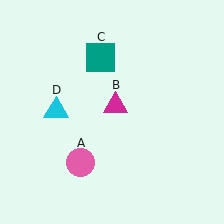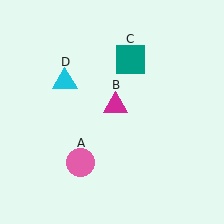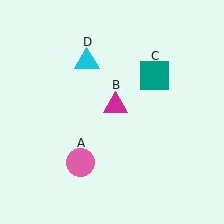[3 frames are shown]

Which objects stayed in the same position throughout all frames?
Pink circle (object A) and magenta triangle (object B) remained stationary.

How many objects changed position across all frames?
2 objects changed position: teal square (object C), cyan triangle (object D).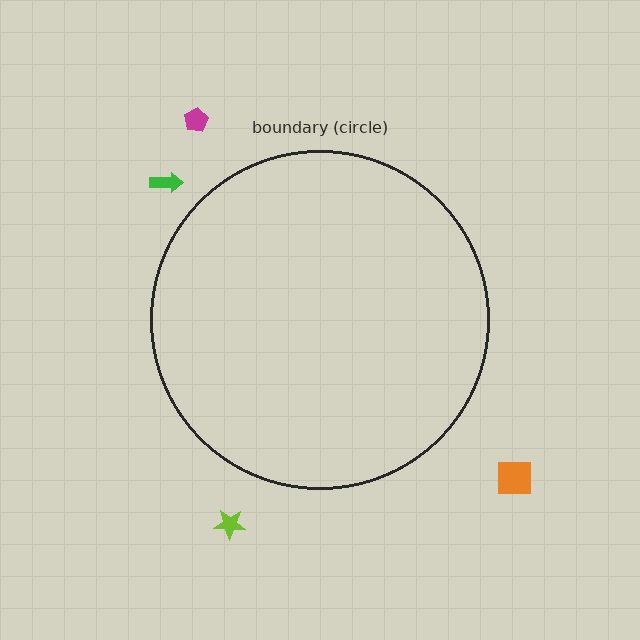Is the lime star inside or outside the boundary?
Outside.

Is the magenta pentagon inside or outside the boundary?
Outside.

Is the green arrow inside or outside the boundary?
Outside.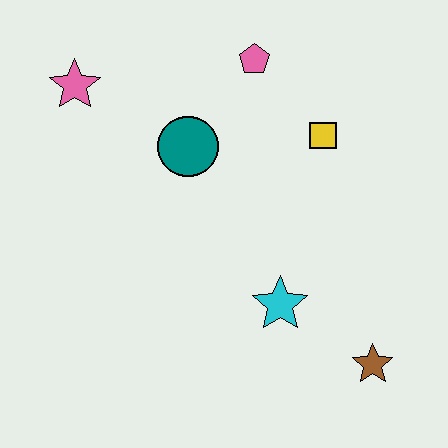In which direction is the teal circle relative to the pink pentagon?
The teal circle is below the pink pentagon.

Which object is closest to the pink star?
The teal circle is closest to the pink star.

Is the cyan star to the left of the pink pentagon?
No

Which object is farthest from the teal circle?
The brown star is farthest from the teal circle.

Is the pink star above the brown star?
Yes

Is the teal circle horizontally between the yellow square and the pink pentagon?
No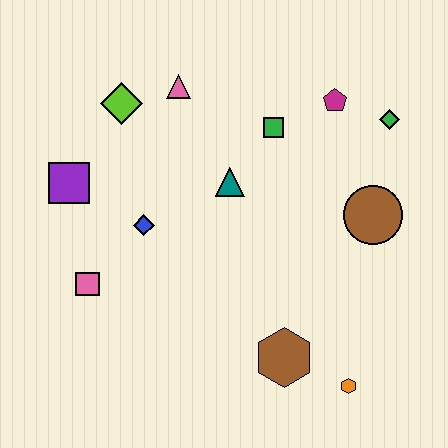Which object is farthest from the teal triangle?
The orange hexagon is farthest from the teal triangle.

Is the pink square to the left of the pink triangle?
Yes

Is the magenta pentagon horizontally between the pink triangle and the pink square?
No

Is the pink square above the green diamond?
No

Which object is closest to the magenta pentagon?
The green diamond is closest to the magenta pentagon.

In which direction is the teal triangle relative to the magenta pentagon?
The teal triangle is to the left of the magenta pentagon.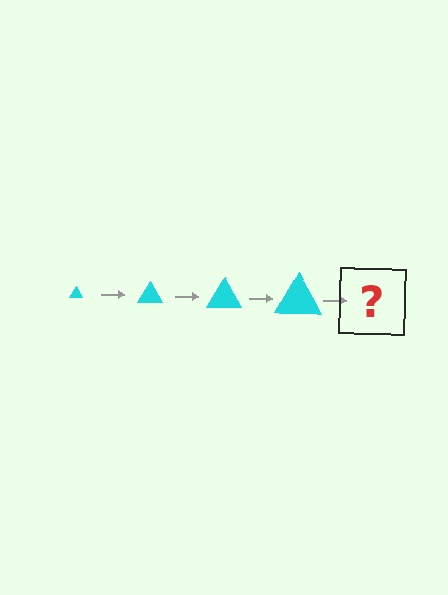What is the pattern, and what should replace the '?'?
The pattern is that the triangle gets progressively larger each step. The '?' should be a cyan triangle, larger than the previous one.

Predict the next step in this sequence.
The next step is a cyan triangle, larger than the previous one.